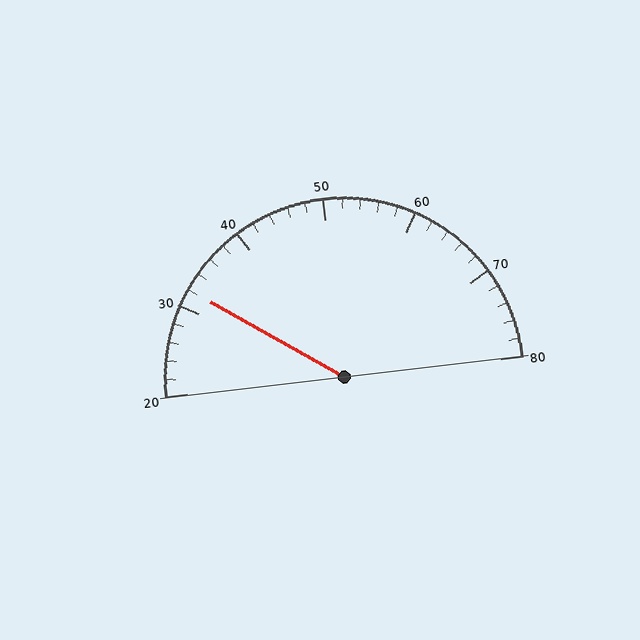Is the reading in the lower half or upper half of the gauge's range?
The reading is in the lower half of the range (20 to 80).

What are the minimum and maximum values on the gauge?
The gauge ranges from 20 to 80.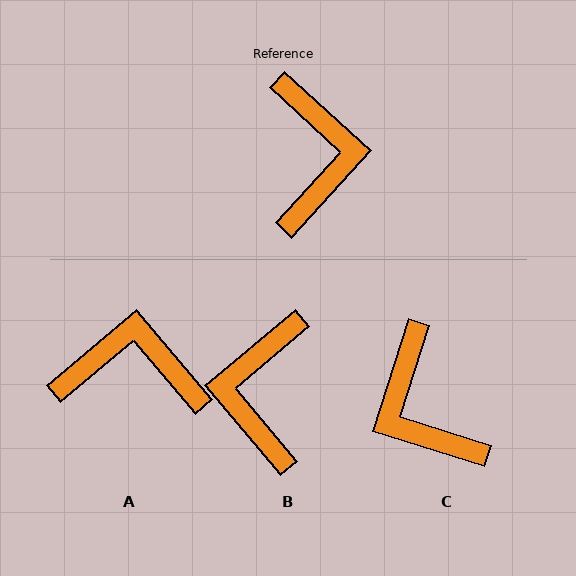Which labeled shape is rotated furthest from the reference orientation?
B, about 172 degrees away.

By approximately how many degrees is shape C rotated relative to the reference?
Approximately 155 degrees clockwise.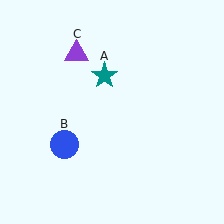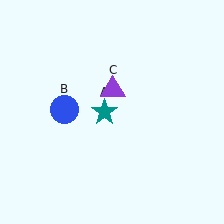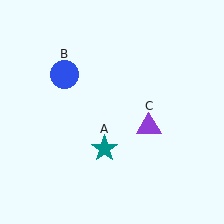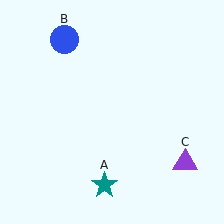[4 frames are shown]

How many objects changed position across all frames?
3 objects changed position: teal star (object A), blue circle (object B), purple triangle (object C).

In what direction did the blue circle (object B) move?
The blue circle (object B) moved up.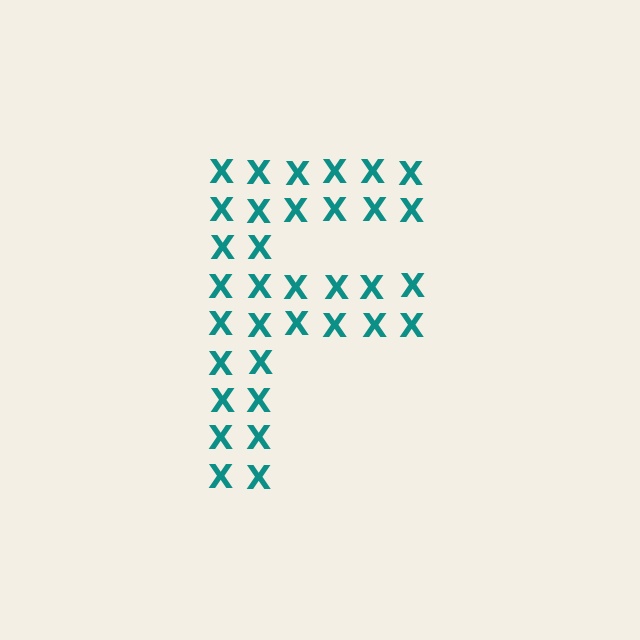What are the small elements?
The small elements are letter X's.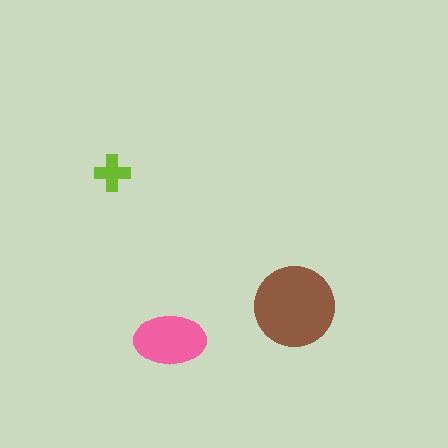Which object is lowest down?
The pink ellipse is bottommost.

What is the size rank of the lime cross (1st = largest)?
3rd.